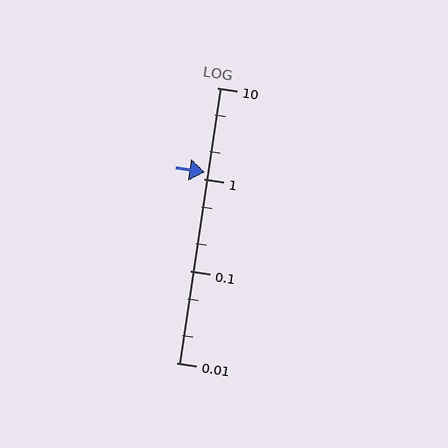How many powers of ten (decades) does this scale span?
The scale spans 3 decades, from 0.01 to 10.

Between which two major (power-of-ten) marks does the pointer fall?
The pointer is between 1 and 10.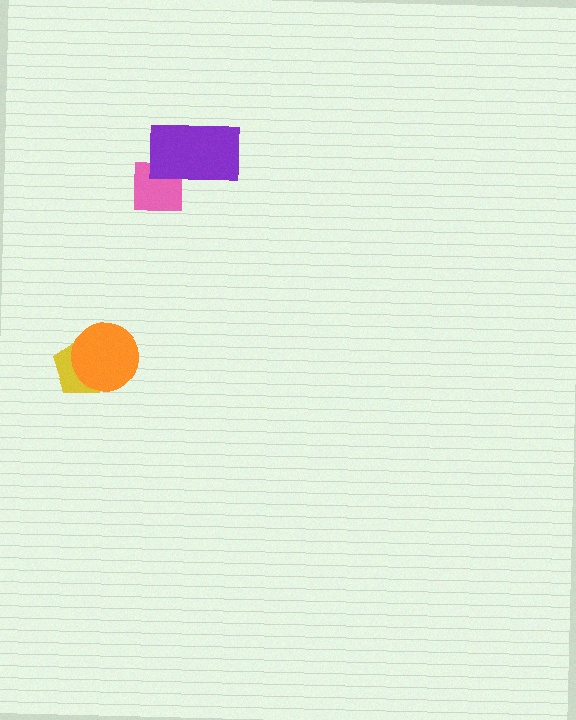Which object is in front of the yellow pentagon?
The orange circle is in front of the yellow pentagon.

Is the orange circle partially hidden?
No, no other shape covers it.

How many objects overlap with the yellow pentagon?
1 object overlaps with the yellow pentagon.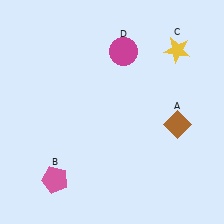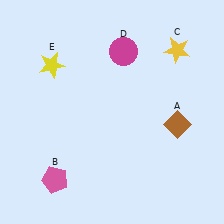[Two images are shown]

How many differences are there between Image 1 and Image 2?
There is 1 difference between the two images.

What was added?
A yellow star (E) was added in Image 2.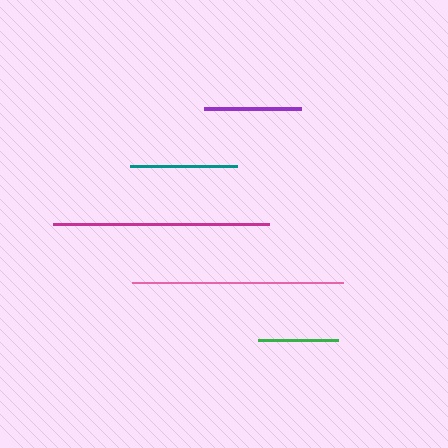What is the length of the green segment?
The green segment is approximately 80 pixels long.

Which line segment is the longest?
The magenta line is the longest at approximately 216 pixels.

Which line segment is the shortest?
The green line is the shortest at approximately 80 pixels.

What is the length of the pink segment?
The pink segment is approximately 212 pixels long.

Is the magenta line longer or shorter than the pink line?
The magenta line is longer than the pink line.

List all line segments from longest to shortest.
From longest to shortest: magenta, pink, teal, purple, green.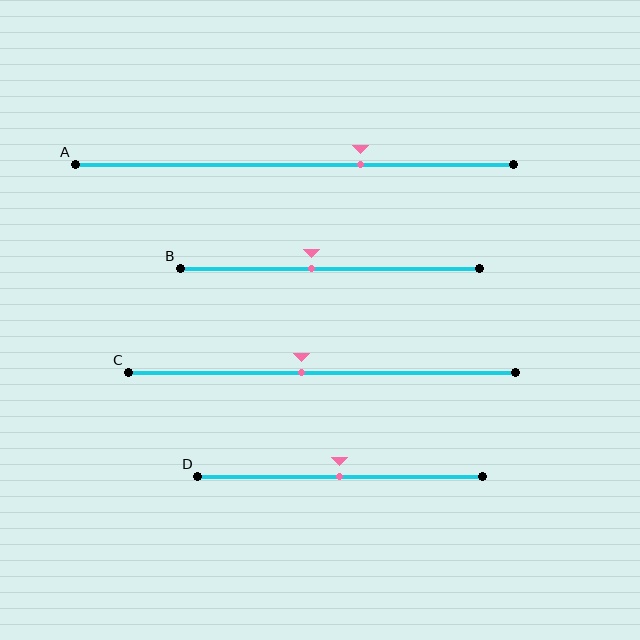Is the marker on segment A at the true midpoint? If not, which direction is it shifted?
No, the marker on segment A is shifted to the right by about 15% of the segment length.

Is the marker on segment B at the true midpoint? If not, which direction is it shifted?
No, the marker on segment B is shifted to the left by about 6% of the segment length.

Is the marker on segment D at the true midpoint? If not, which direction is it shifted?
Yes, the marker on segment D is at the true midpoint.